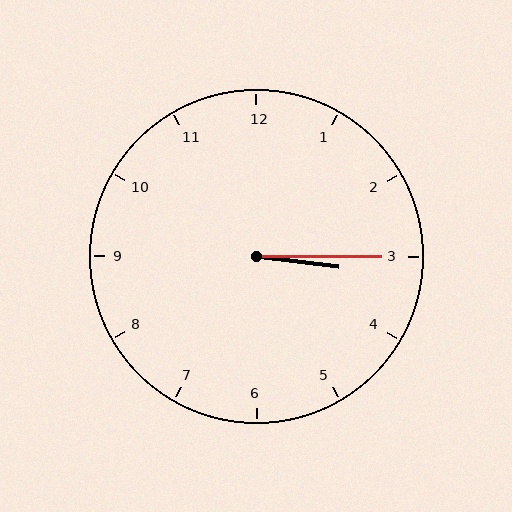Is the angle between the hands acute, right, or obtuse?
It is acute.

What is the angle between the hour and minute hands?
Approximately 8 degrees.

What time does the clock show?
3:15.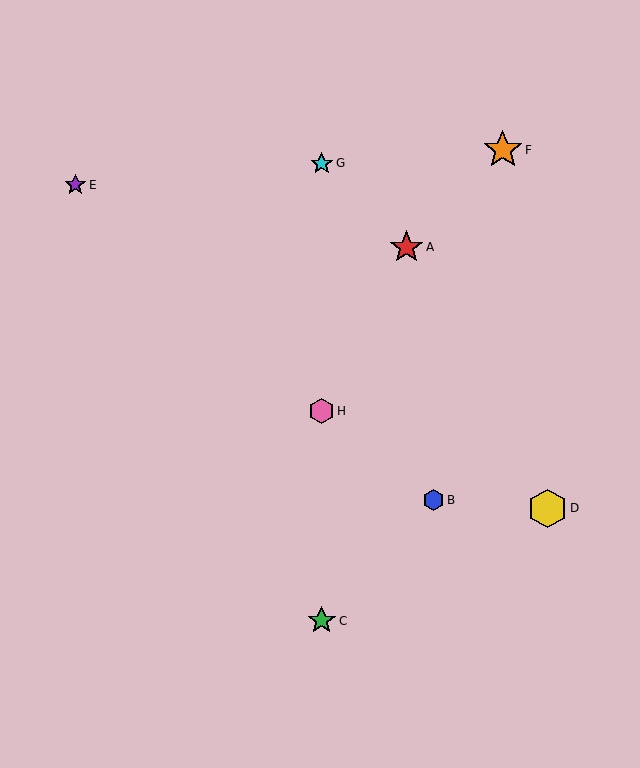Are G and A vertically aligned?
No, G is at x≈322 and A is at x≈407.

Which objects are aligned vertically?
Objects C, G, H are aligned vertically.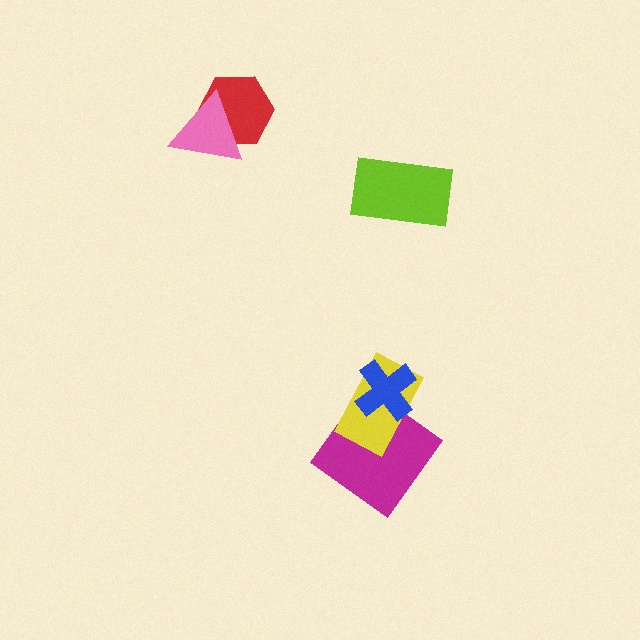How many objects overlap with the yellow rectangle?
2 objects overlap with the yellow rectangle.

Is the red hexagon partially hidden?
Yes, it is partially covered by another shape.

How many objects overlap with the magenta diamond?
2 objects overlap with the magenta diamond.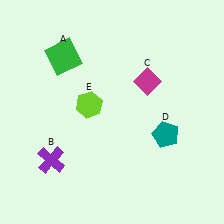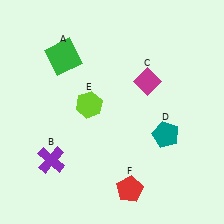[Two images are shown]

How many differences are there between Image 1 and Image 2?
There is 1 difference between the two images.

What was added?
A red pentagon (F) was added in Image 2.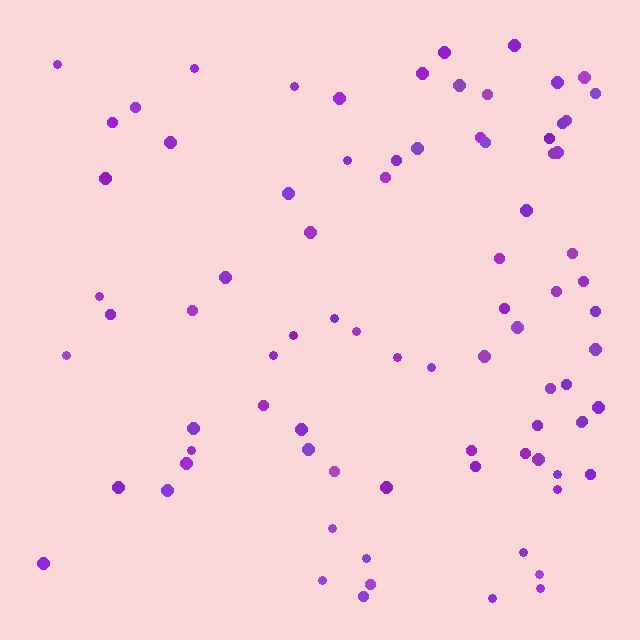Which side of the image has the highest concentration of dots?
The right.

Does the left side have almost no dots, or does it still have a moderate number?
Still a moderate number, just noticeably fewer than the right.